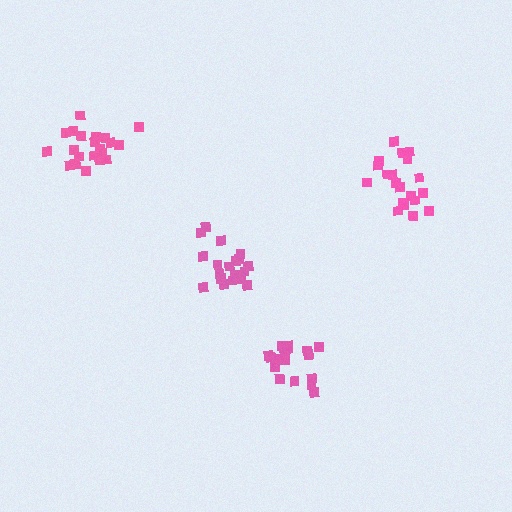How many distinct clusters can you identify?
There are 4 distinct clusters.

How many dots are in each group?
Group 1: 19 dots, Group 2: 17 dots, Group 3: 21 dots, Group 4: 20 dots (77 total).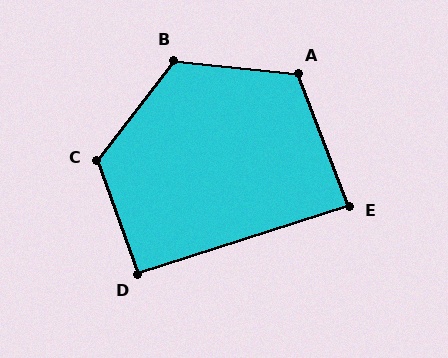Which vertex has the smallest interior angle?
E, at approximately 86 degrees.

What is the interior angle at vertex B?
Approximately 121 degrees (obtuse).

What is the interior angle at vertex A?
Approximately 117 degrees (obtuse).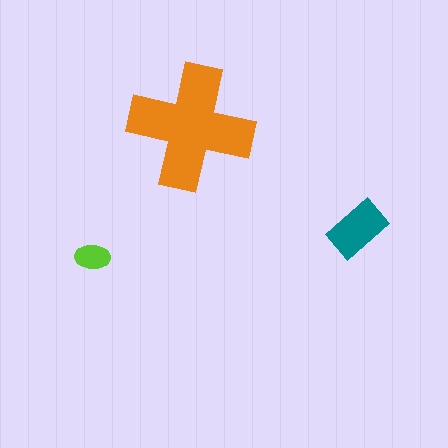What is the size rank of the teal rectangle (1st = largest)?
2nd.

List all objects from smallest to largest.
The lime ellipse, the teal rectangle, the orange cross.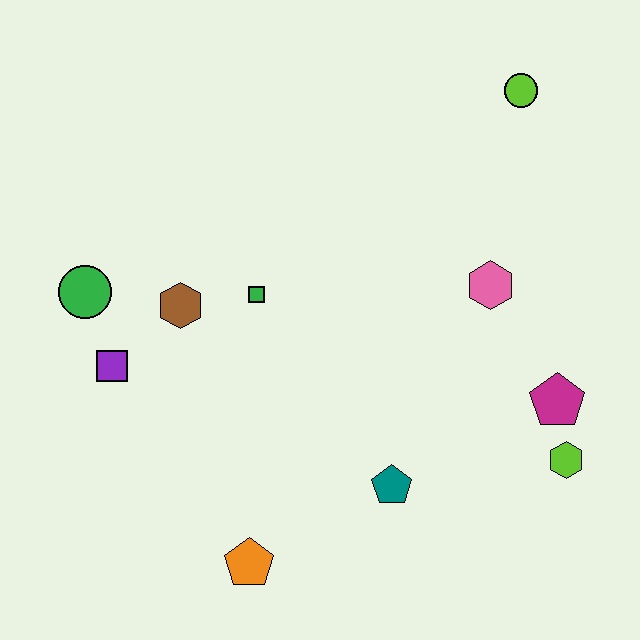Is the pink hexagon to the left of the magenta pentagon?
Yes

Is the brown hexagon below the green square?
Yes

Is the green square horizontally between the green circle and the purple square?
No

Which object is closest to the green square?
The brown hexagon is closest to the green square.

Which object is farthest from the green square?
The lime hexagon is farthest from the green square.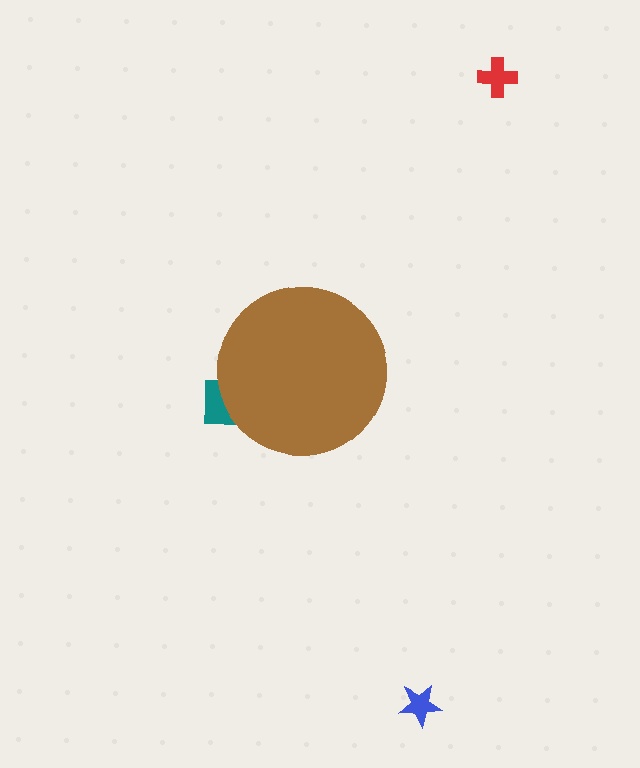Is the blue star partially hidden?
No, the blue star is fully visible.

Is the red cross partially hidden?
No, the red cross is fully visible.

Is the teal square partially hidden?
Yes, the teal square is partially hidden behind the brown circle.